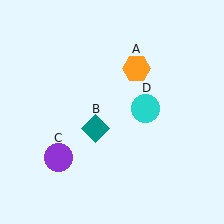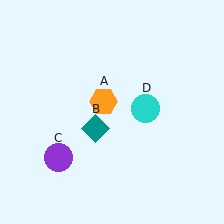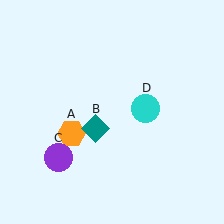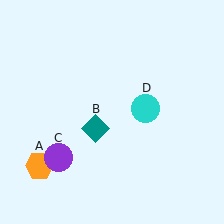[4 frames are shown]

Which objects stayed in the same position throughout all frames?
Teal diamond (object B) and purple circle (object C) and cyan circle (object D) remained stationary.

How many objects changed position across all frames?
1 object changed position: orange hexagon (object A).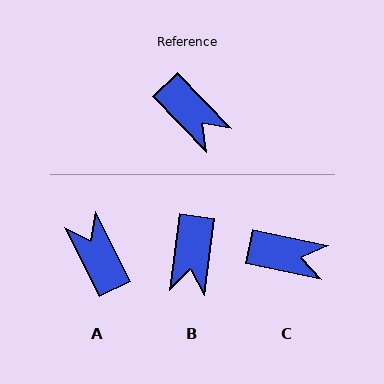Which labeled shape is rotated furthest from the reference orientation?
A, about 163 degrees away.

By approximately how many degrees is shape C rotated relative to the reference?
Approximately 35 degrees counter-clockwise.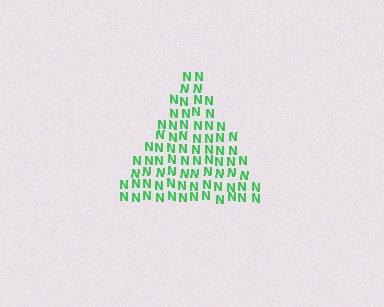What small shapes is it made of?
It is made of small letter N's.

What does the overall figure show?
The overall figure shows a triangle.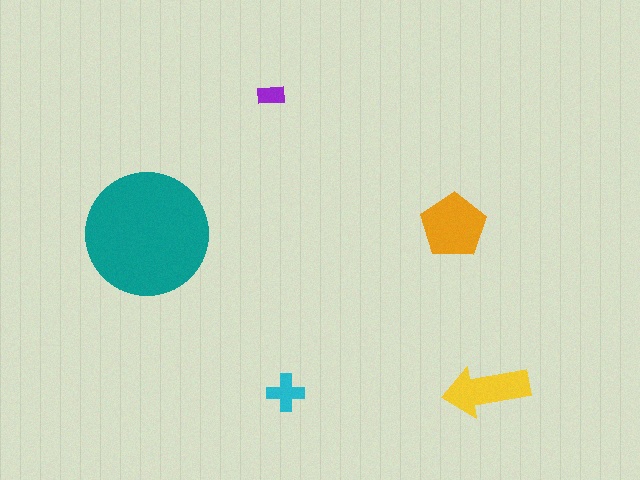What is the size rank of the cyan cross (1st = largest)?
4th.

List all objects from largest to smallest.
The teal circle, the orange pentagon, the yellow arrow, the cyan cross, the purple rectangle.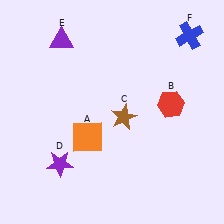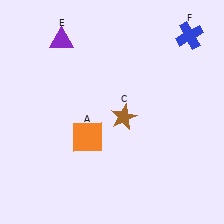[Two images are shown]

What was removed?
The red hexagon (B), the purple star (D) were removed in Image 2.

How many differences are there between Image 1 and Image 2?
There are 2 differences between the two images.